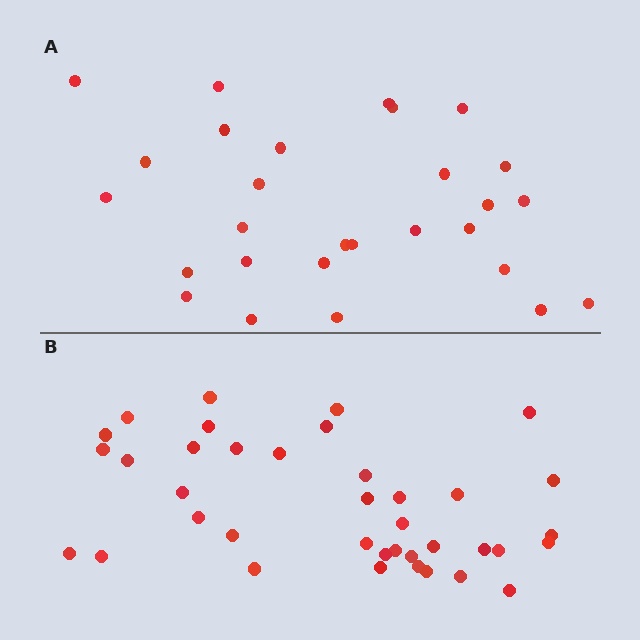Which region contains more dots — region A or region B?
Region B (the bottom region) has more dots.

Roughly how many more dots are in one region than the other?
Region B has roughly 10 or so more dots than region A.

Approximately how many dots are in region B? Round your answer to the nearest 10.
About 40 dots. (The exact count is 38, which rounds to 40.)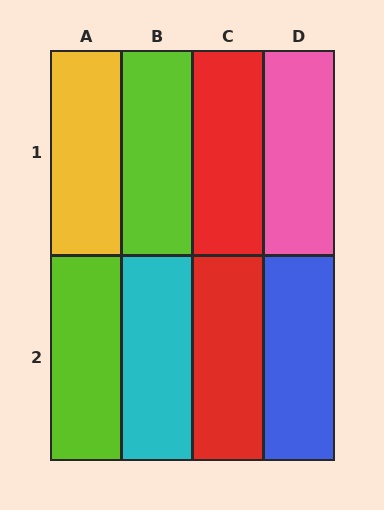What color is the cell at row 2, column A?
Lime.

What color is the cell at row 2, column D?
Blue.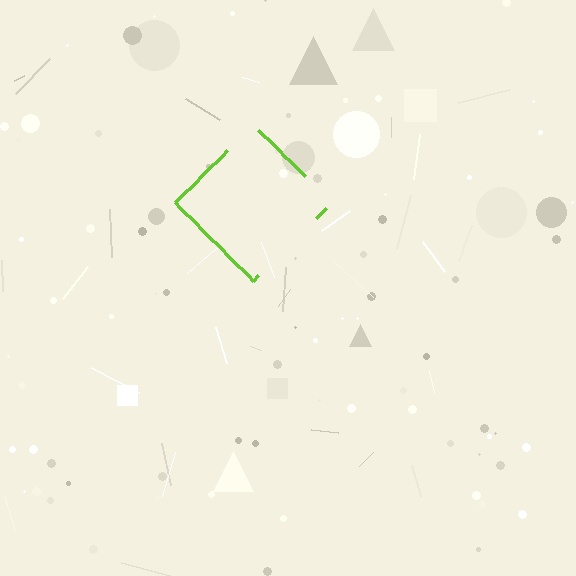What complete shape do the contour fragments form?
The contour fragments form a diamond.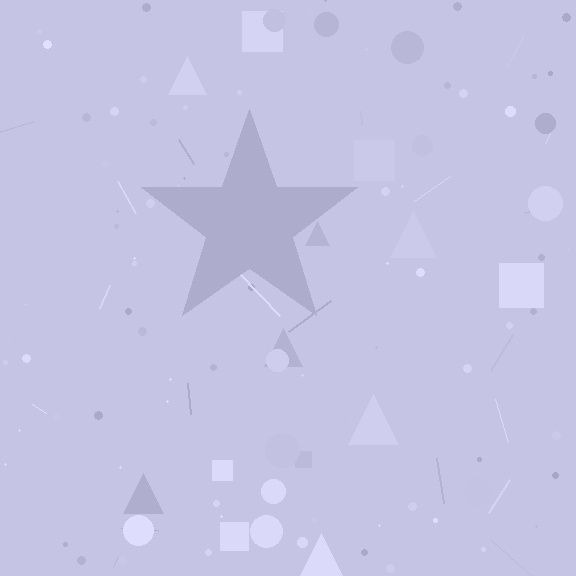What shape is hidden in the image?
A star is hidden in the image.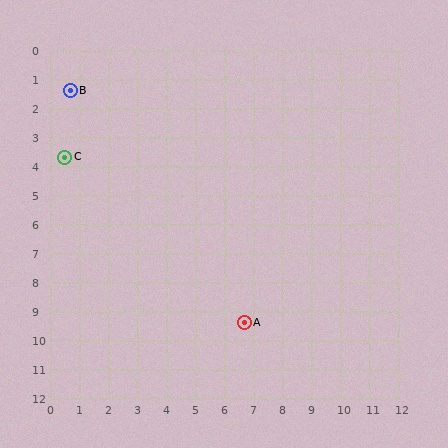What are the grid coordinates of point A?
Point A is at approximately (6.7, 9.4).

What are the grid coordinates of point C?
Point C is at approximately (0.5, 3.7).